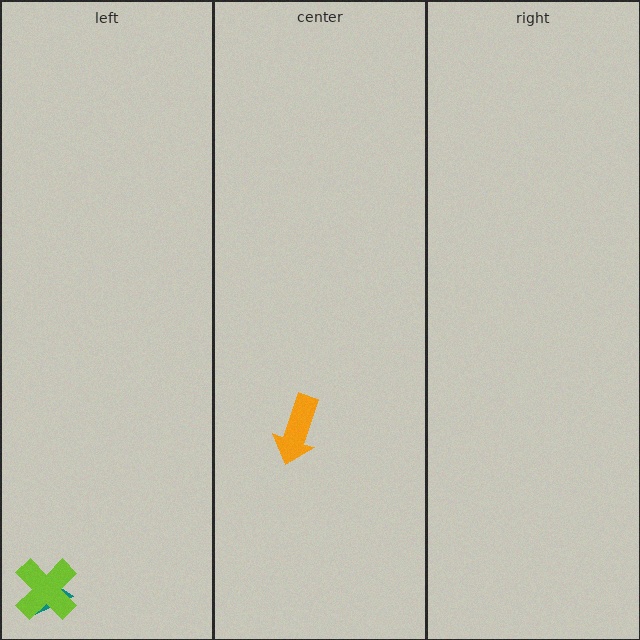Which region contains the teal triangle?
The left region.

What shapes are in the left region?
The teal triangle, the lime cross.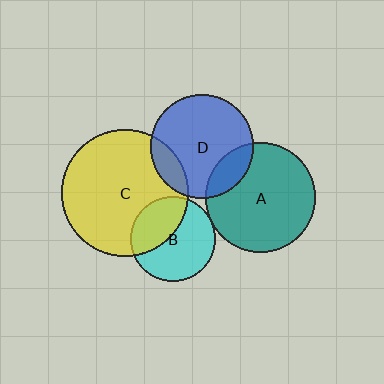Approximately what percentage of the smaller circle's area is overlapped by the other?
Approximately 15%.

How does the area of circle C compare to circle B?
Approximately 2.2 times.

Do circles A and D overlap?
Yes.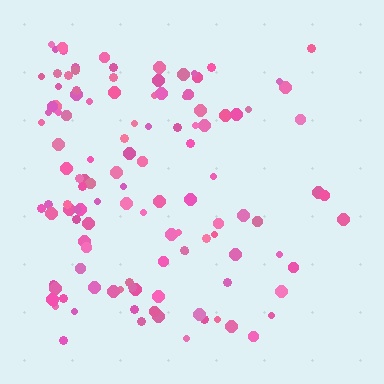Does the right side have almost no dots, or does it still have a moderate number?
Still a moderate number, just noticeably fewer than the left.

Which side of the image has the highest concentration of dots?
The left.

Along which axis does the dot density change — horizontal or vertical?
Horizontal.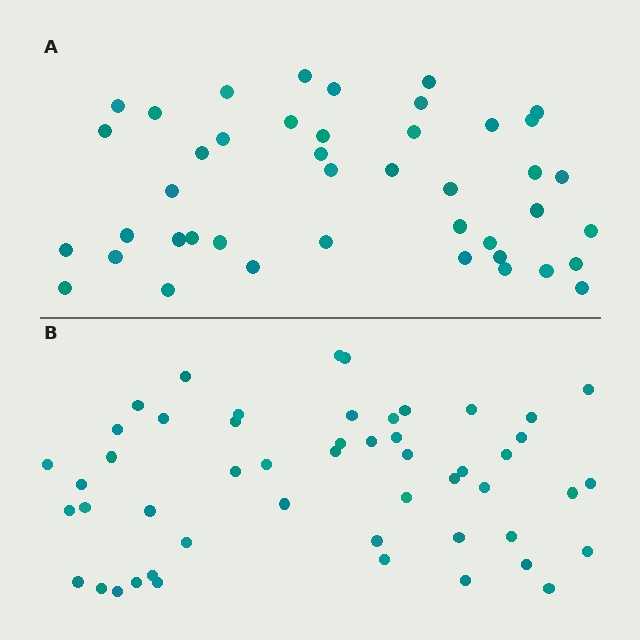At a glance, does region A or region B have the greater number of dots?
Region B (the bottom region) has more dots.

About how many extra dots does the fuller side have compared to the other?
Region B has roughly 8 or so more dots than region A.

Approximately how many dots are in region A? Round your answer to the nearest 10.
About 40 dots. (The exact count is 43, which rounds to 40.)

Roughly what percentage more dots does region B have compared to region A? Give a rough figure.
About 20% more.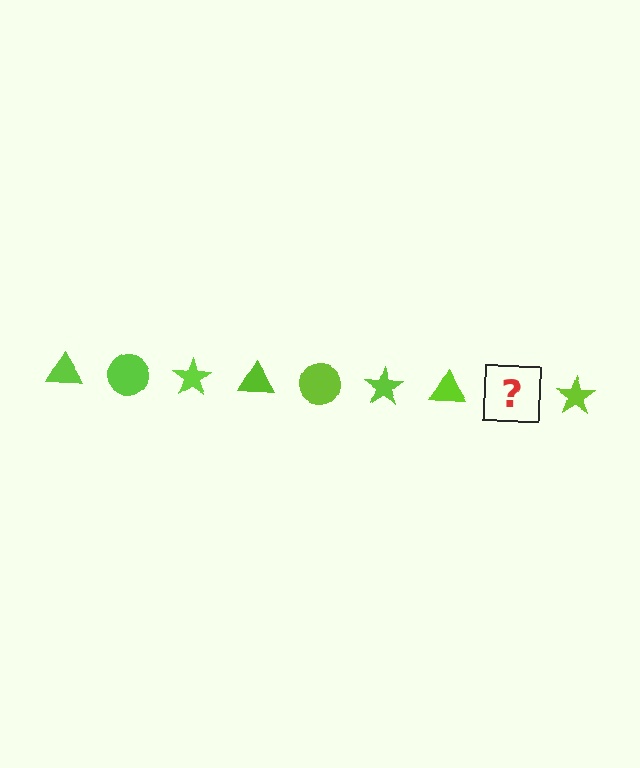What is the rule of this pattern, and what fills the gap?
The rule is that the pattern cycles through triangle, circle, star shapes in lime. The gap should be filled with a lime circle.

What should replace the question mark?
The question mark should be replaced with a lime circle.